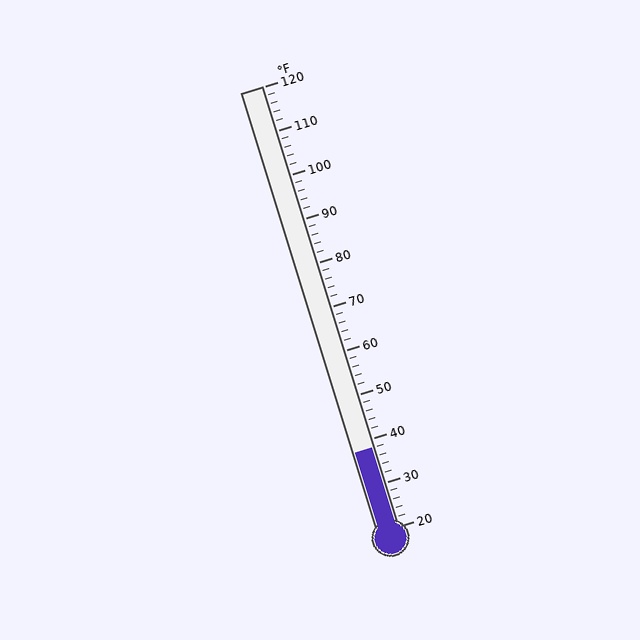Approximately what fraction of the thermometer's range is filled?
The thermometer is filled to approximately 20% of its range.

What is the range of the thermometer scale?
The thermometer scale ranges from 20°F to 120°F.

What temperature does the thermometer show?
The thermometer shows approximately 38°F.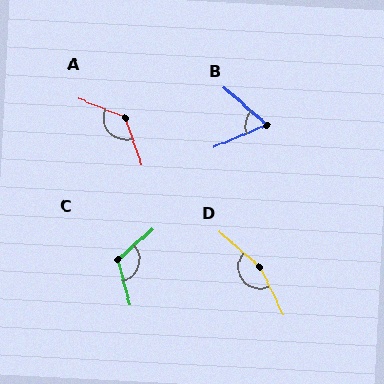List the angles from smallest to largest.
B (64°), C (117°), A (131°), D (156°).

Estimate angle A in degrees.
Approximately 131 degrees.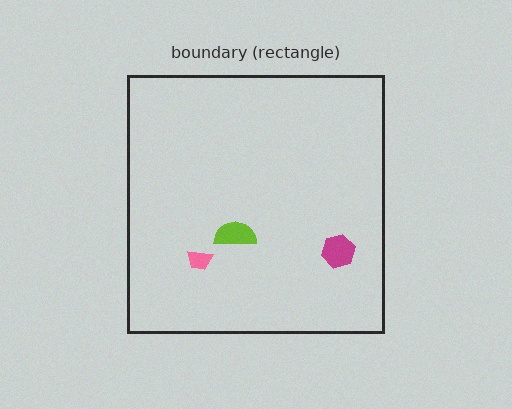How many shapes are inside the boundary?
3 inside, 0 outside.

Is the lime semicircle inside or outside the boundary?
Inside.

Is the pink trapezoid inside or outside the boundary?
Inside.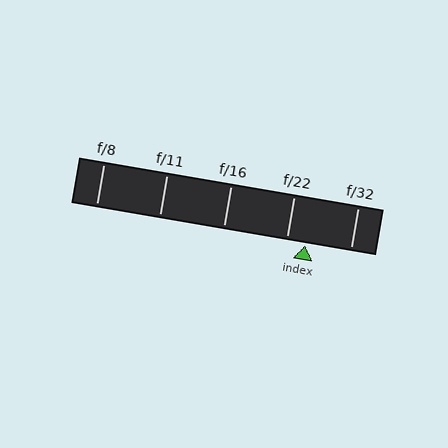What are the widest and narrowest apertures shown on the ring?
The widest aperture shown is f/8 and the narrowest is f/32.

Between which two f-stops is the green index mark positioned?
The index mark is between f/22 and f/32.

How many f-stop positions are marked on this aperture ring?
There are 5 f-stop positions marked.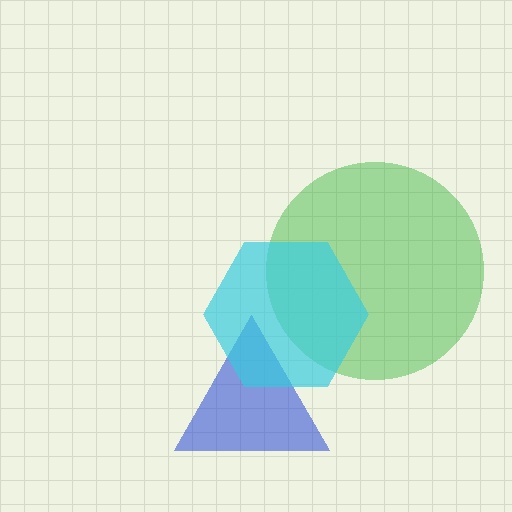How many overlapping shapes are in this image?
There are 3 overlapping shapes in the image.